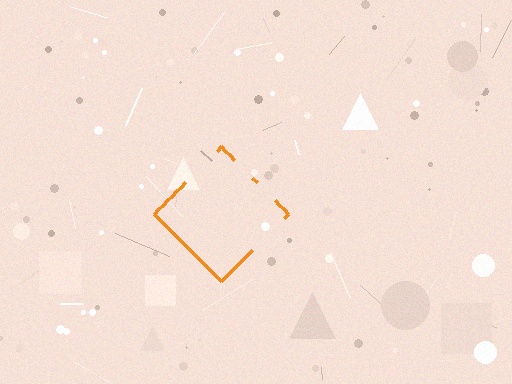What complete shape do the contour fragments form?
The contour fragments form a diamond.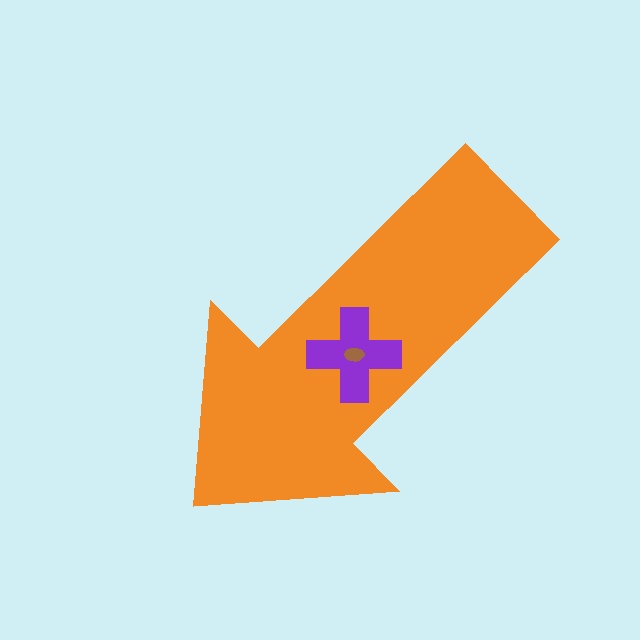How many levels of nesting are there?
3.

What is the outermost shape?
The orange arrow.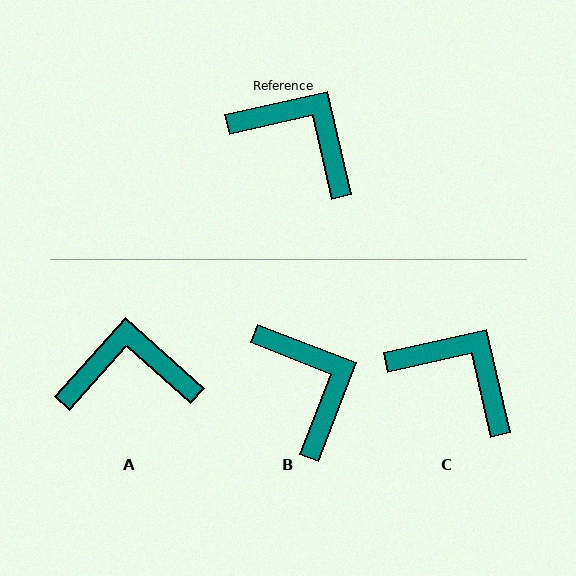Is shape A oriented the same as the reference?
No, it is off by about 35 degrees.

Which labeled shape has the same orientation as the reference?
C.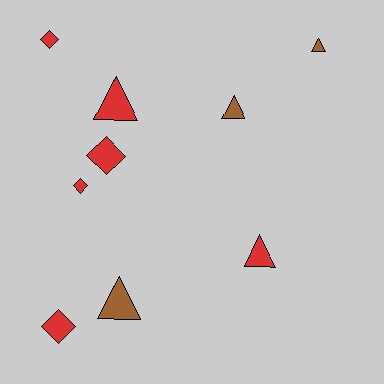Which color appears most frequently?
Red, with 6 objects.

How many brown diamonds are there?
There are no brown diamonds.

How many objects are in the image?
There are 9 objects.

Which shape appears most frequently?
Triangle, with 5 objects.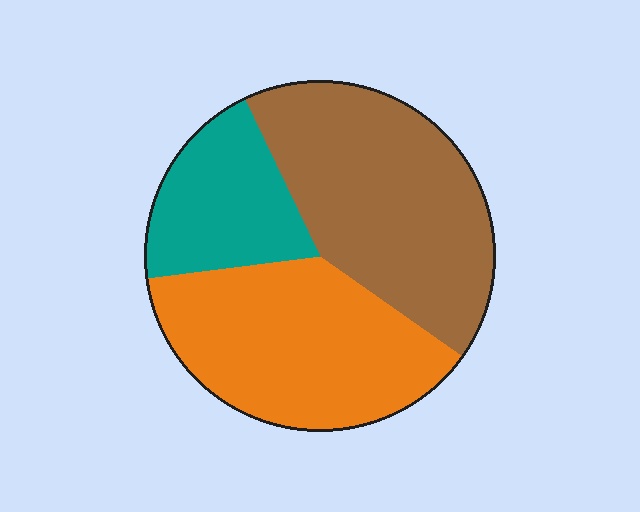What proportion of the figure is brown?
Brown covers about 40% of the figure.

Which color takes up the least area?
Teal, at roughly 20%.